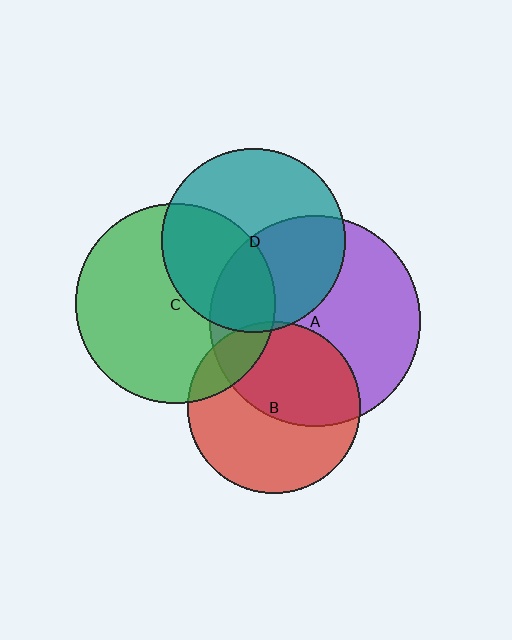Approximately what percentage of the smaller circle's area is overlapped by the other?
Approximately 5%.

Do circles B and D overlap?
Yes.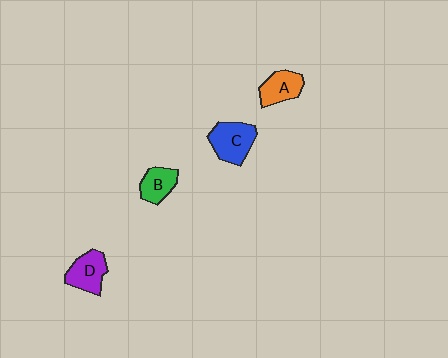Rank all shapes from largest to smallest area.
From largest to smallest: C (blue), D (purple), A (orange), B (green).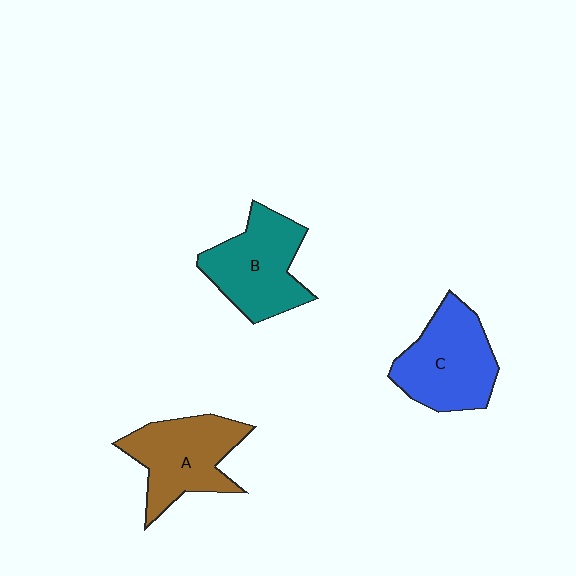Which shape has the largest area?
Shape C (blue).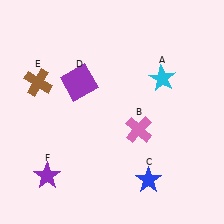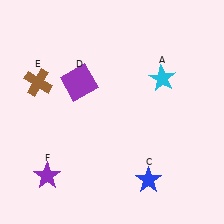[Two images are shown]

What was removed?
The pink cross (B) was removed in Image 2.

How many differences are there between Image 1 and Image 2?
There is 1 difference between the two images.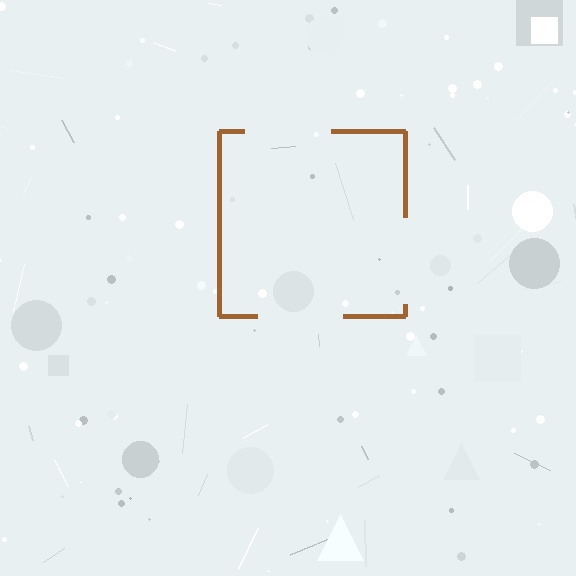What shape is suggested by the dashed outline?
The dashed outline suggests a square.